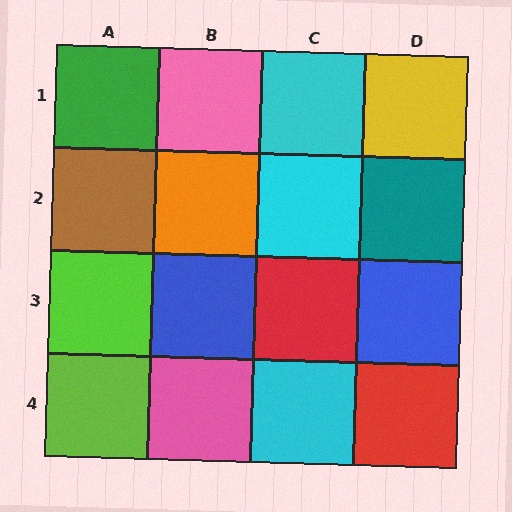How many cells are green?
1 cell is green.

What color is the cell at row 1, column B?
Pink.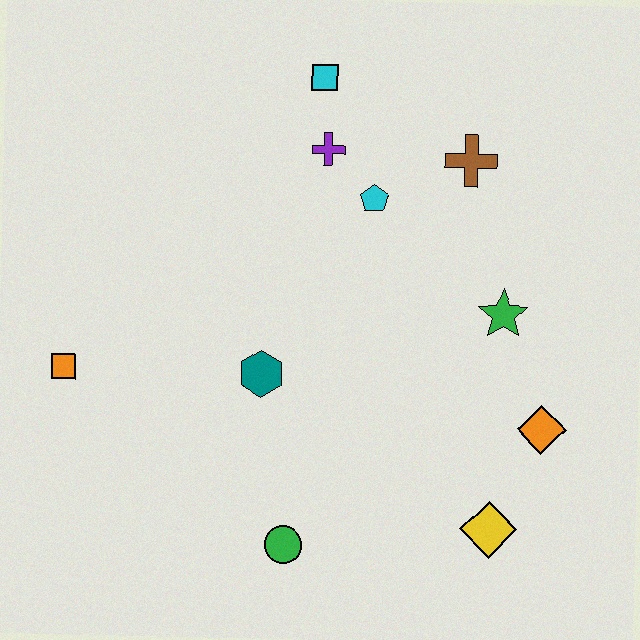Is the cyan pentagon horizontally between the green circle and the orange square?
No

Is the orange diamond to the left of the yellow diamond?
No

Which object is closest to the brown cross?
The cyan pentagon is closest to the brown cross.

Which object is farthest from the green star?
The orange square is farthest from the green star.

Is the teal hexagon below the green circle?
No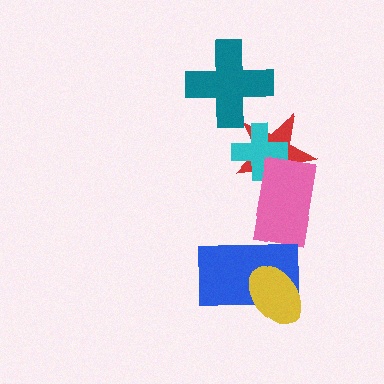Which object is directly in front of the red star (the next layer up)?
The cyan cross is directly in front of the red star.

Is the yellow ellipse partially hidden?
No, no other shape covers it.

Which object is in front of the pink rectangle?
The blue rectangle is in front of the pink rectangle.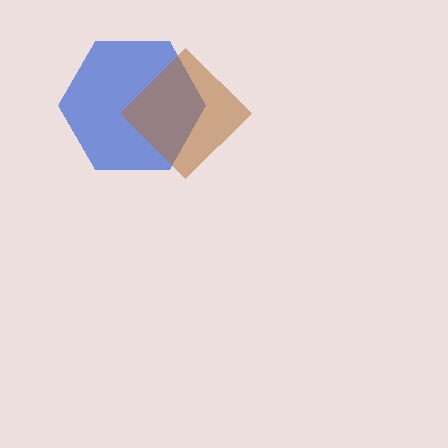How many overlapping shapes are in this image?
There are 2 overlapping shapes in the image.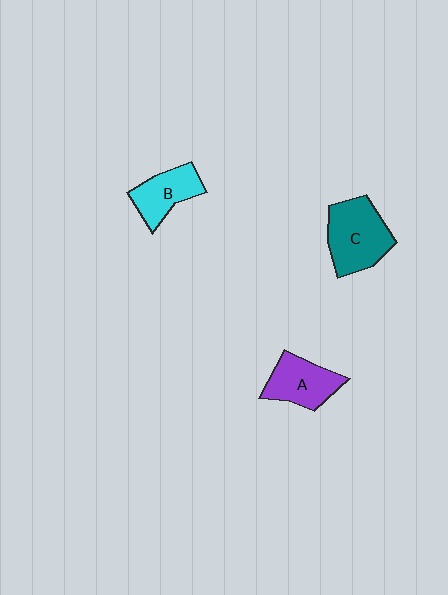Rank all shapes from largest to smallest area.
From largest to smallest: C (teal), A (purple), B (cyan).